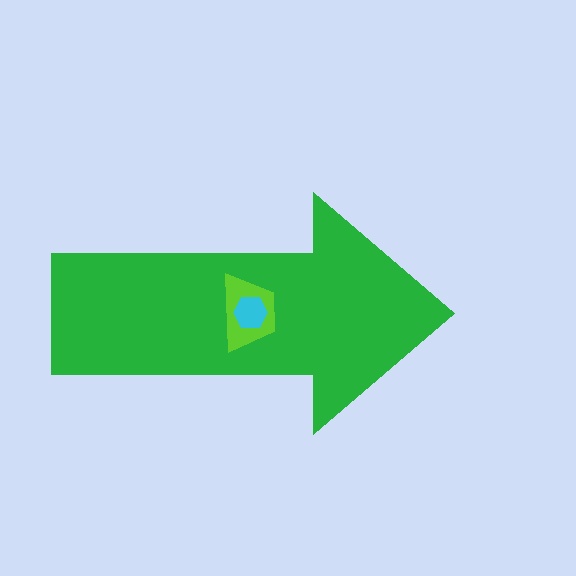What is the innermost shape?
The cyan hexagon.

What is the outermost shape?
The green arrow.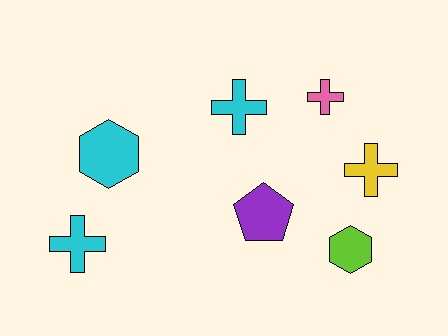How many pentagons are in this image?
There is 1 pentagon.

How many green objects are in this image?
There are no green objects.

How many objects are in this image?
There are 7 objects.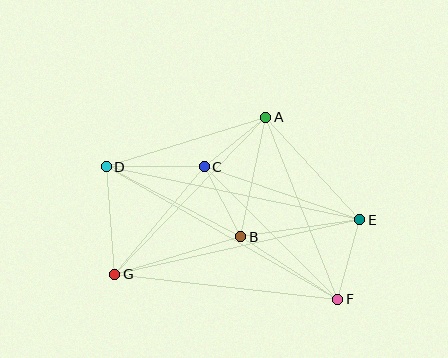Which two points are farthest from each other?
Points D and F are farthest from each other.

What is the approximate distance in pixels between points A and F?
The distance between A and F is approximately 195 pixels.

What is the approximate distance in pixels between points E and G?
The distance between E and G is approximately 251 pixels.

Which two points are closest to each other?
Points A and C are closest to each other.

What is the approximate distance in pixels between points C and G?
The distance between C and G is approximately 140 pixels.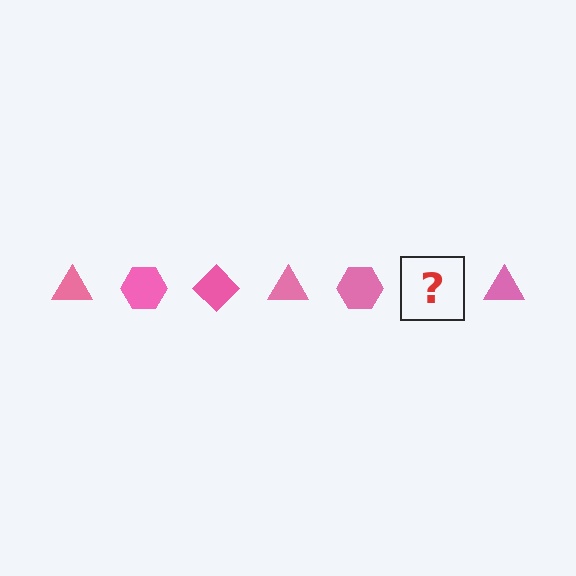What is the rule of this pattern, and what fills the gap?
The rule is that the pattern cycles through triangle, hexagon, diamond shapes in pink. The gap should be filled with a pink diamond.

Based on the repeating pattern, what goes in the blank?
The blank should be a pink diamond.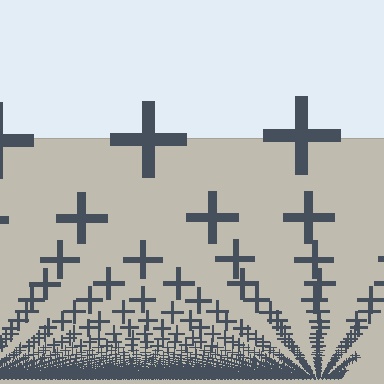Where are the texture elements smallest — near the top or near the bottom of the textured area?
Near the bottom.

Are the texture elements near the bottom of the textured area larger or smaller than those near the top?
Smaller. The gradient is inverted — elements near the bottom are smaller and denser.